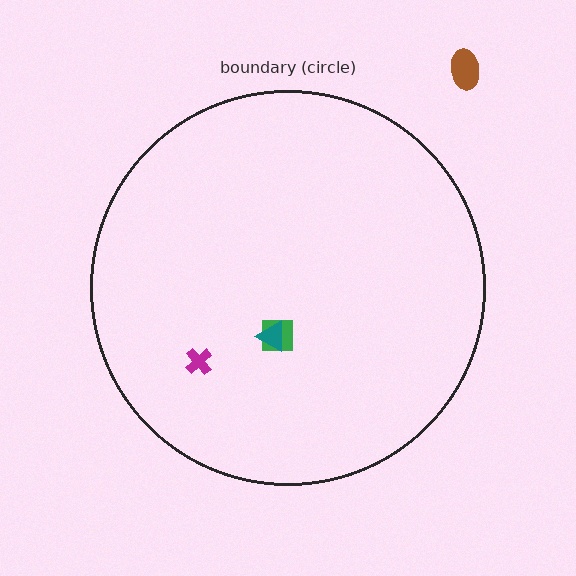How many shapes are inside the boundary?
3 inside, 1 outside.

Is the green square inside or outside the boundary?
Inside.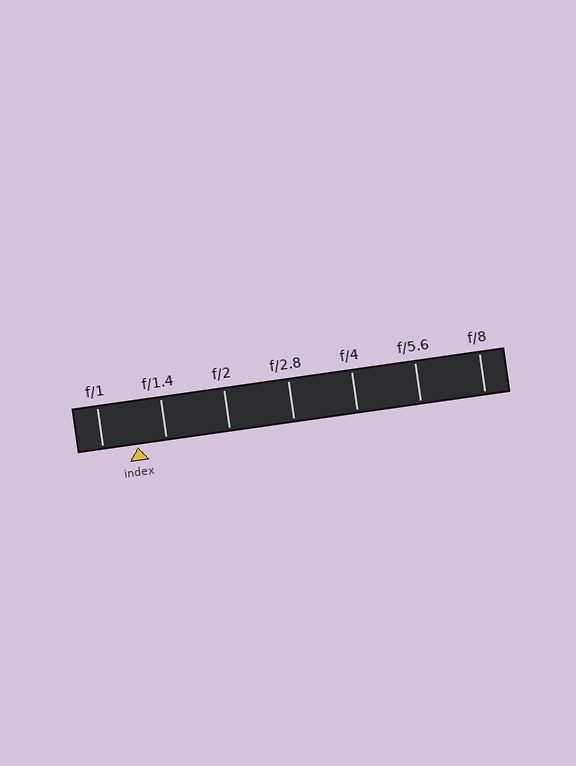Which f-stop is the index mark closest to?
The index mark is closest to f/1.4.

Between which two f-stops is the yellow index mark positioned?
The index mark is between f/1 and f/1.4.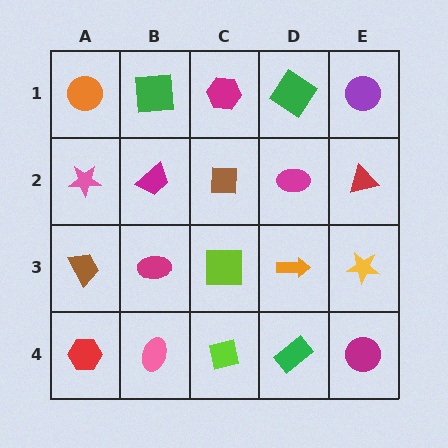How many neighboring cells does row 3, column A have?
3.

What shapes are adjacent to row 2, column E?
A purple circle (row 1, column E), a yellow star (row 3, column E), a magenta ellipse (row 2, column D).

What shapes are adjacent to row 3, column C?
A brown square (row 2, column C), a lime square (row 4, column C), a magenta ellipse (row 3, column B), an orange arrow (row 3, column D).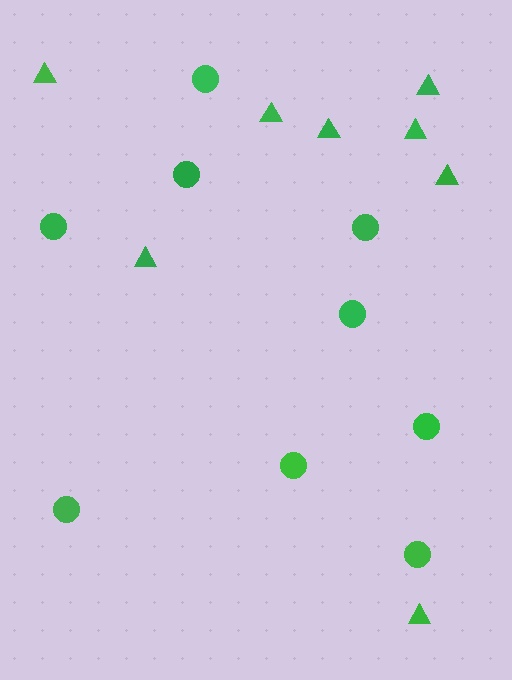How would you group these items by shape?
There are 2 groups: one group of circles (9) and one group of triangles (8).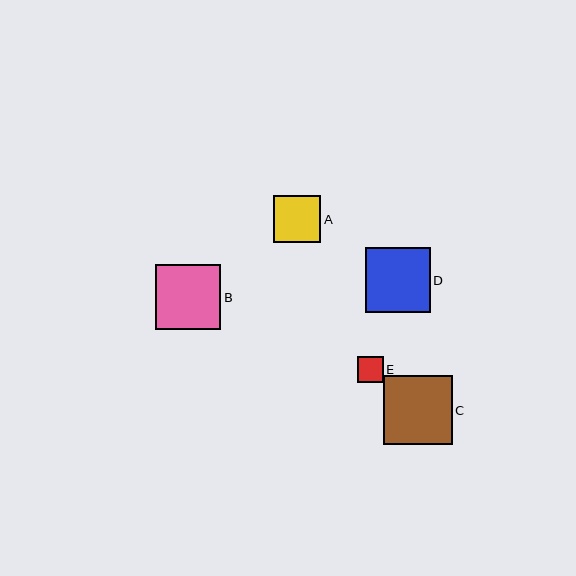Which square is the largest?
Square C is the largest with a size of approximately 69 pixels.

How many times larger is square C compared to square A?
Square C is approximately 1.5 times the size of square A.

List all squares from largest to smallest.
From largest to smallest: C, B, D, A, E.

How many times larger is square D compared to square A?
Square D is approximately 1.4 times the size of square A.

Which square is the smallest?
Square E is the smallest with a size of approximately 26 pixels.